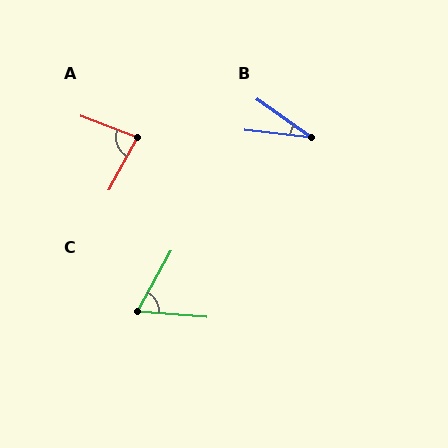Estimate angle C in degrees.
Approximately 65 degrees.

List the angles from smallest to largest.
B (28°), C (65°), A (83°).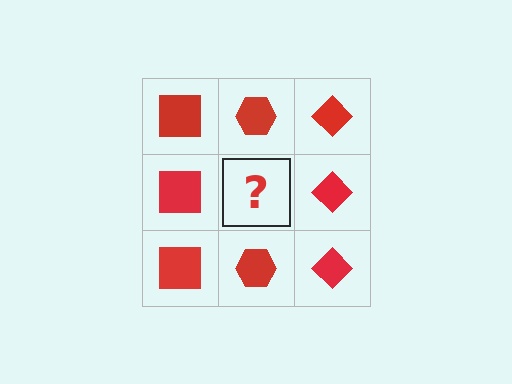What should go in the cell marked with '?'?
The missing cell should contain a red hexagon.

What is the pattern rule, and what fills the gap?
The rule is that each column has a consistent shape. The gap should be filled with a red hexagon.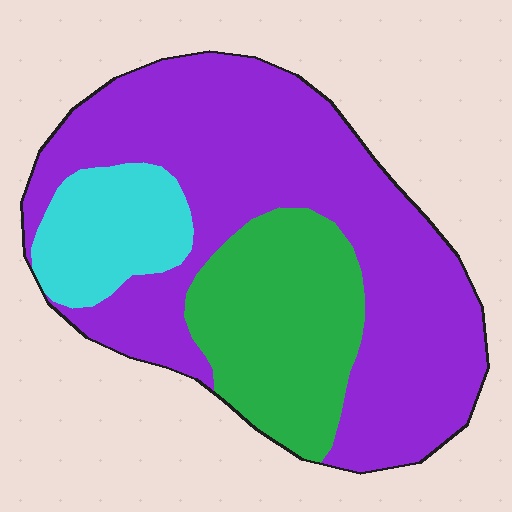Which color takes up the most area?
Purple, at roughly 60%.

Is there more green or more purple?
Purple.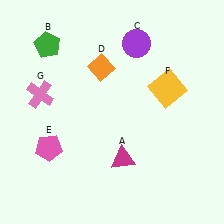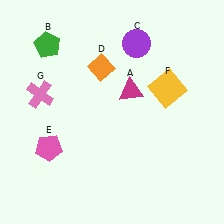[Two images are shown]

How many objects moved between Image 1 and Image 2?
1 object moved between the two images.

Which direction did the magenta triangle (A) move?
The magenta triangle (A) moved up.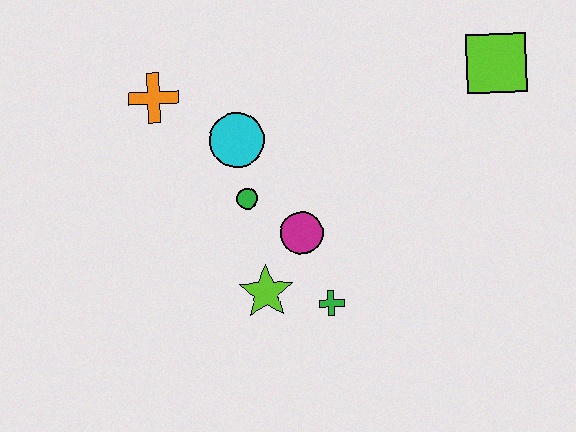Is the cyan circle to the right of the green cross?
No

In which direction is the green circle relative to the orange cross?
The green circle is below the orange cross.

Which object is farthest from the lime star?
The lime square is farthest from the lime star.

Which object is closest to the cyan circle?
The green circle is closest to the cyan circle.